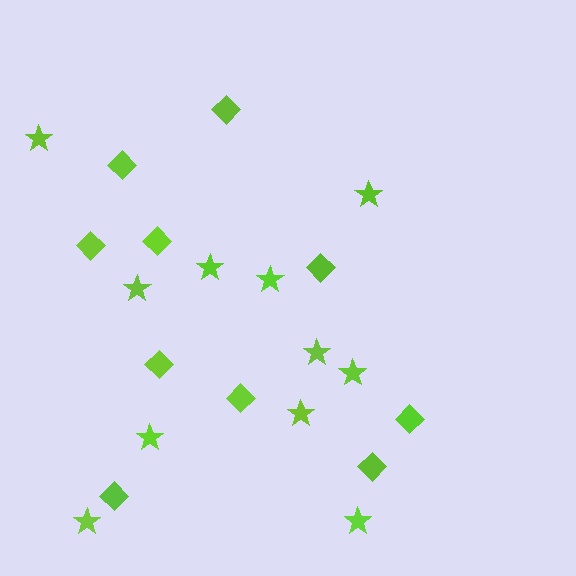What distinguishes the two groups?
There are 2 groups: one group of diamonds (10) and one group of stars (11).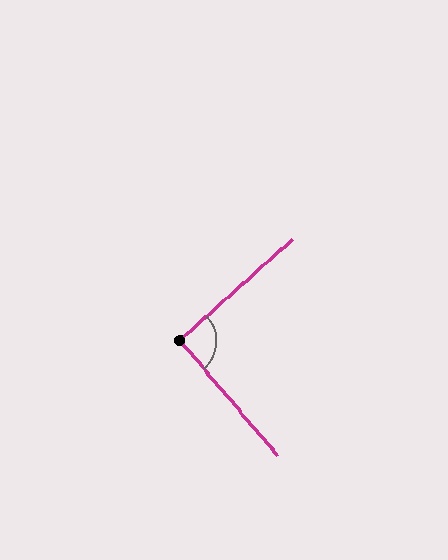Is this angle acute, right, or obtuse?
It is approximately a right angle.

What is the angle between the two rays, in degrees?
Approximately 92 degrees.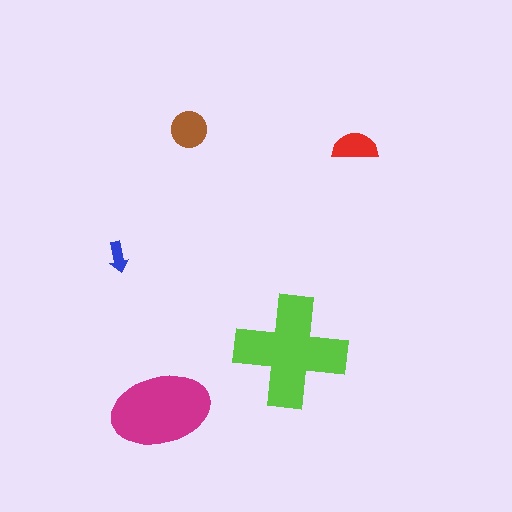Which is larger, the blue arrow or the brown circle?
The brown circle.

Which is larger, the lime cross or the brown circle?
The lime cross.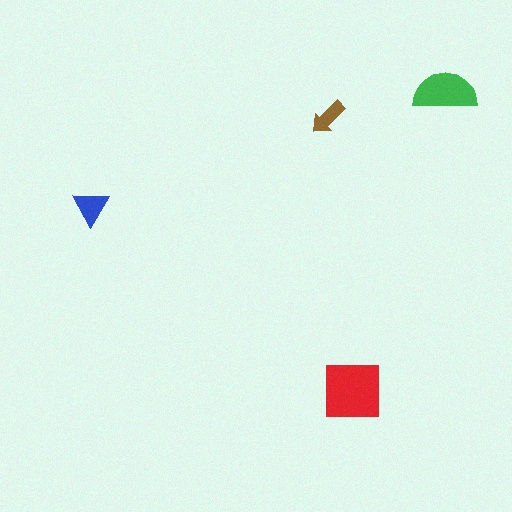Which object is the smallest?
The brown arrow.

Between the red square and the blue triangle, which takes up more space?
The red square.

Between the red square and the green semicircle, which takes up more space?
The red square.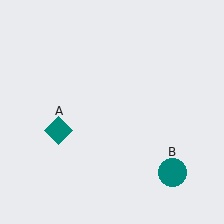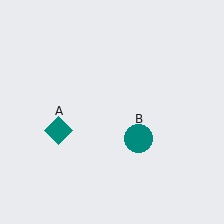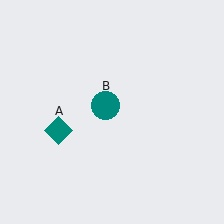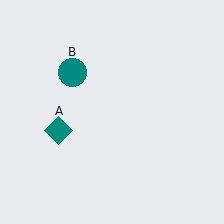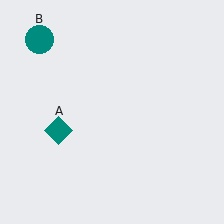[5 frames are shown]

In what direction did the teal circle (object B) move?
The teal circle (object B) moved up and to the left.